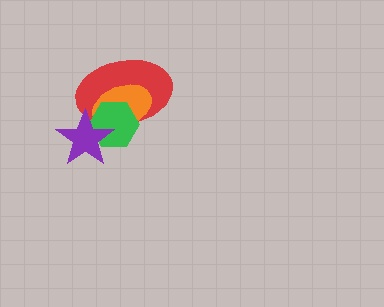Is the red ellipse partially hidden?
Yes, it is partially covered by another shape.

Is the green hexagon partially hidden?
Yes, it is partially covered by another shape.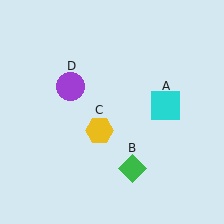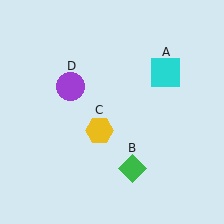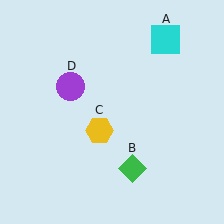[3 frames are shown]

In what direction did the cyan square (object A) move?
The cyan square (object A) moved up.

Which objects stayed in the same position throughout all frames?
Green diamond (object B) and yellow hexagon (object C) and purple circle (object D) remained stationary.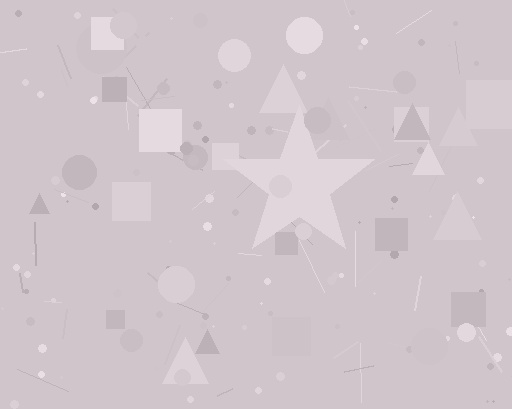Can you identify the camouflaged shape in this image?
The camouflaged shape is a star.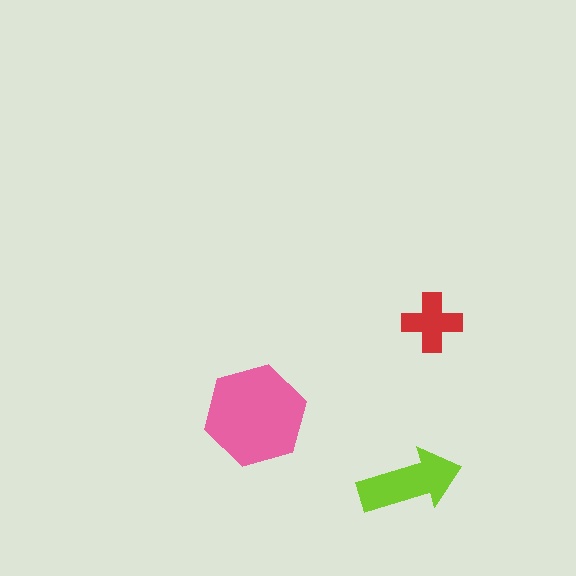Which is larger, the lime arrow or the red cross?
The lime arrow.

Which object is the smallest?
The red cross.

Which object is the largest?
The pink hexagon.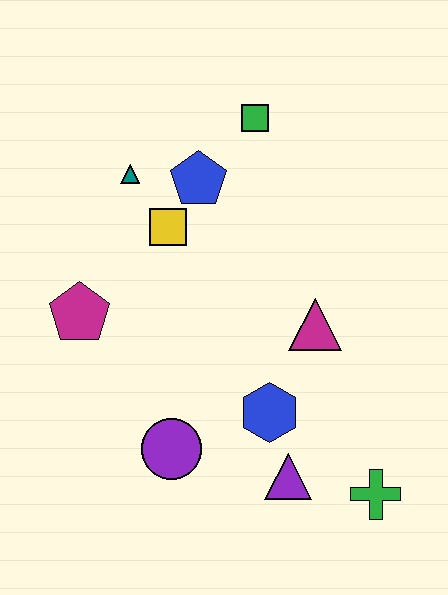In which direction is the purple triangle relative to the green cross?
The purple triangle is to the left of the green cross.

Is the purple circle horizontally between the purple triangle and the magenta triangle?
No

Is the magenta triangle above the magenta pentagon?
No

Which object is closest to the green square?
The blue pentagon is closest to the green square.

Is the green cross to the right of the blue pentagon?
Yes